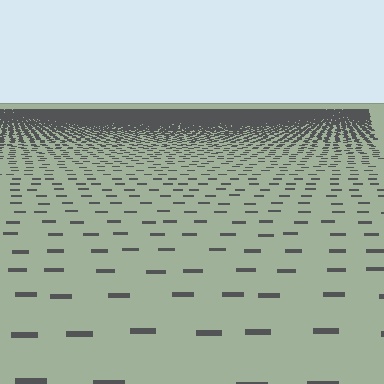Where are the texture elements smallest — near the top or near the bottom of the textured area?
Near the top.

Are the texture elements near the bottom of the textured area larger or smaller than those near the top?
Larger. Near the bottom, elements are closer to the viewer and appear at a bigger on-screen size.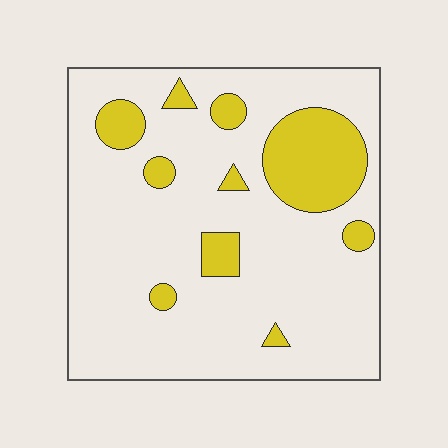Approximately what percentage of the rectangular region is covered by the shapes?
Approximately 20%.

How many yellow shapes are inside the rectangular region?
10.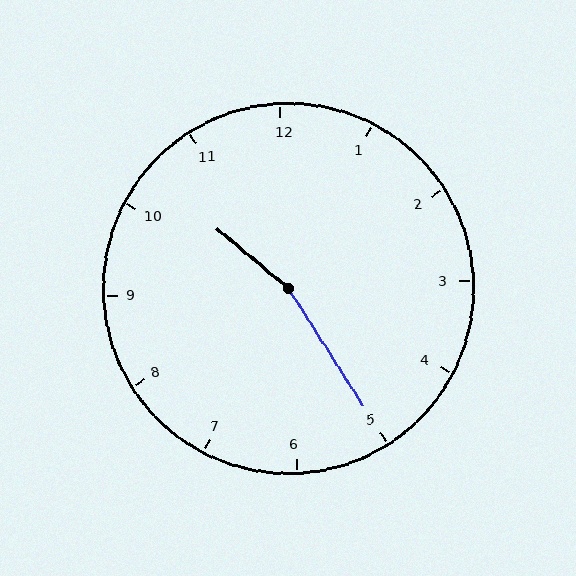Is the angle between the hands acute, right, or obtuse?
It is obtuse.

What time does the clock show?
10:25.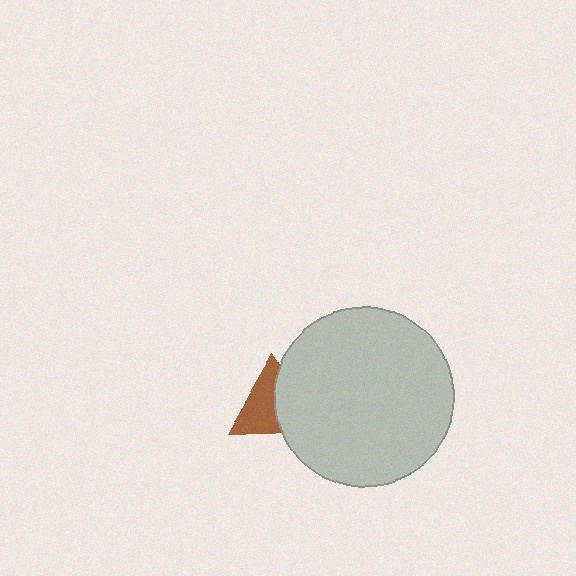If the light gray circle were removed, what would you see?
You would see the complete brown triangle.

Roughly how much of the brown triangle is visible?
About half of it is visible (roughly 56%).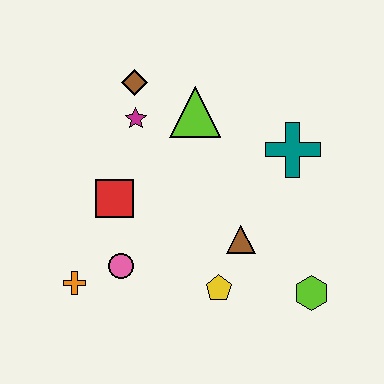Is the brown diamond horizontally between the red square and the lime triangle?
Yes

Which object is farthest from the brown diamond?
The lime hexagon is farthest from the brown diamond.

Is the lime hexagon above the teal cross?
No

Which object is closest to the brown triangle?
The yellow pentagon is closest to the brown triangle.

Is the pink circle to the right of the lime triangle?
No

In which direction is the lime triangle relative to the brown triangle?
The lime triangle is above the brown triangle.